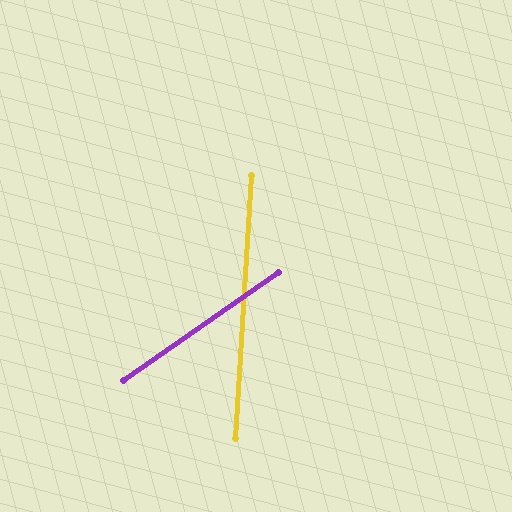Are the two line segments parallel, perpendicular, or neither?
Neither parallel nor perpendicular — they differ by about 52°.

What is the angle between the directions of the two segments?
Approximately 52 degrees.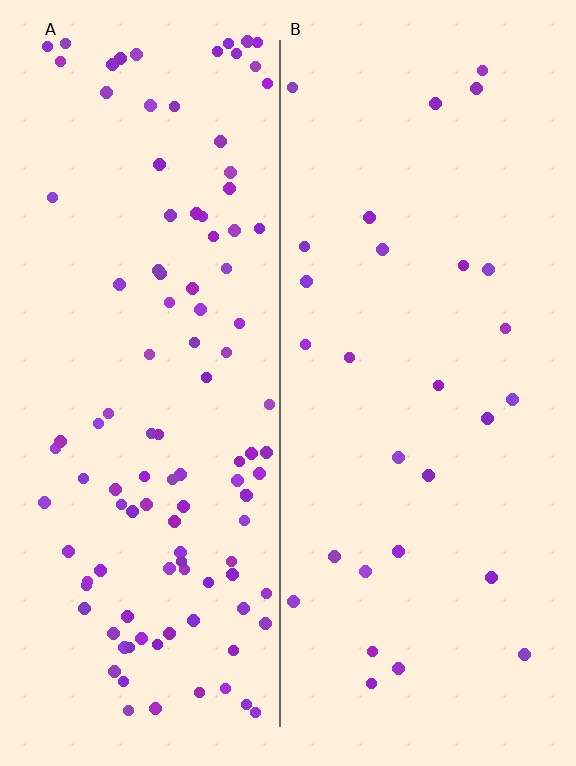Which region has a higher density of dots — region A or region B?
A (the left).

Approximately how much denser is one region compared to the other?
Approximately 3.9× — region A over region B.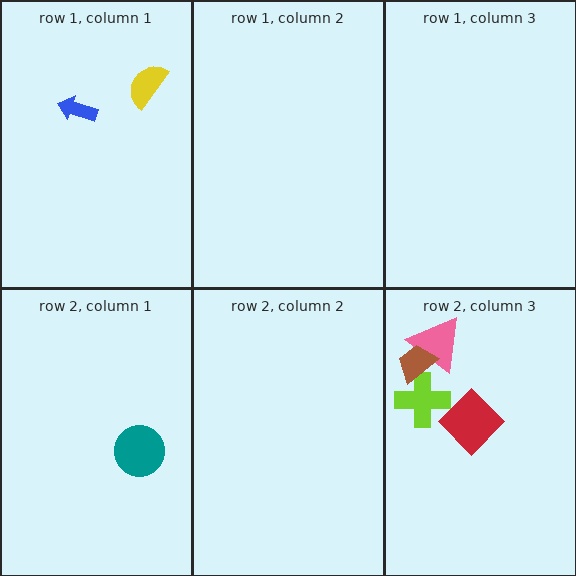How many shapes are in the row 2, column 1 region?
1.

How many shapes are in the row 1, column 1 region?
2.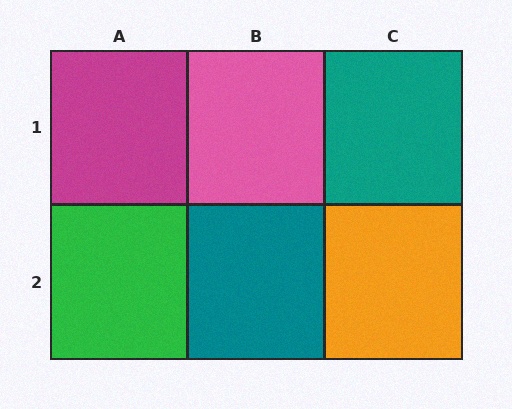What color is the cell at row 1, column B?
Pink.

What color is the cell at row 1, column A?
Magenta.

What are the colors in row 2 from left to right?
Green, teal, orange.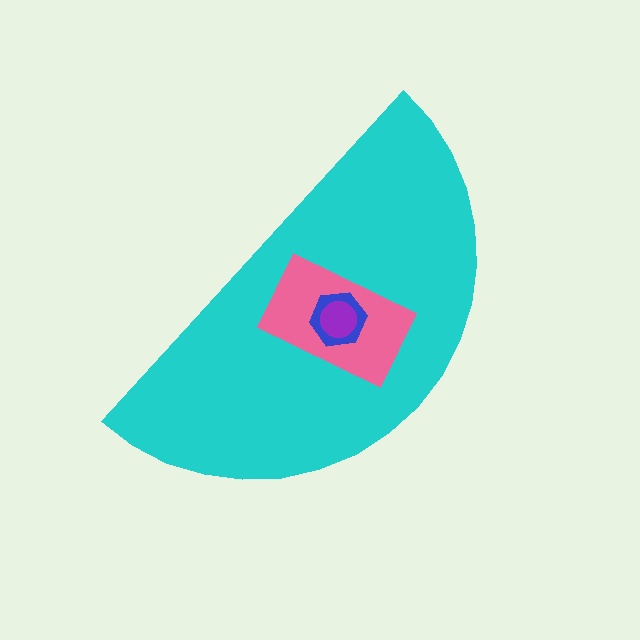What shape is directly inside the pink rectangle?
The blue hexagon.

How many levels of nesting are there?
4.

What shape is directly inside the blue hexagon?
The purple circle.